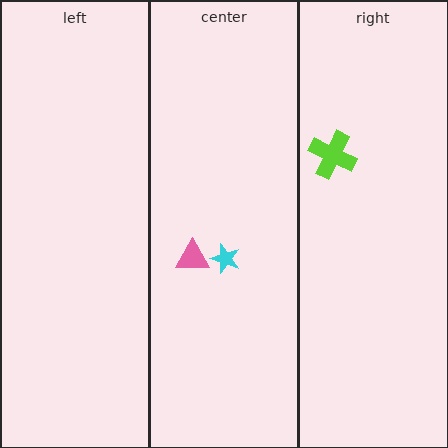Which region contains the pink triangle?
The center region.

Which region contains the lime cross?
The right region.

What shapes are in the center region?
The pink triangle, the cyan star.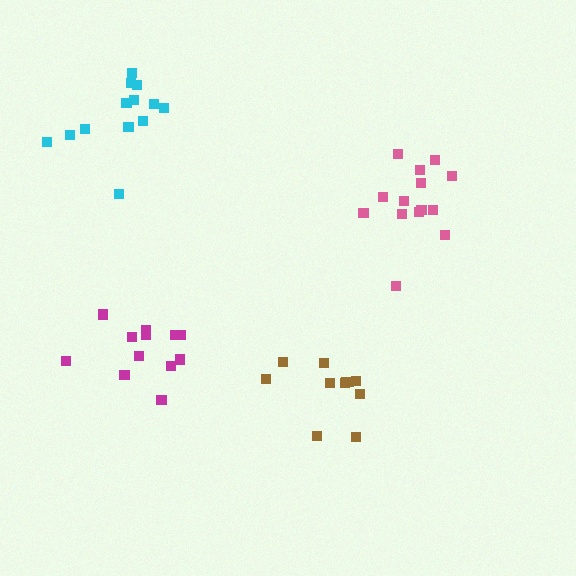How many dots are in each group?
Group 1: 14 dots, Group 2: 11 dots, Group 3: 13 dots, Group 4: 12 dots (50 total).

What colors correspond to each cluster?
The clusters are colored: pink, brown, cyan, magenta.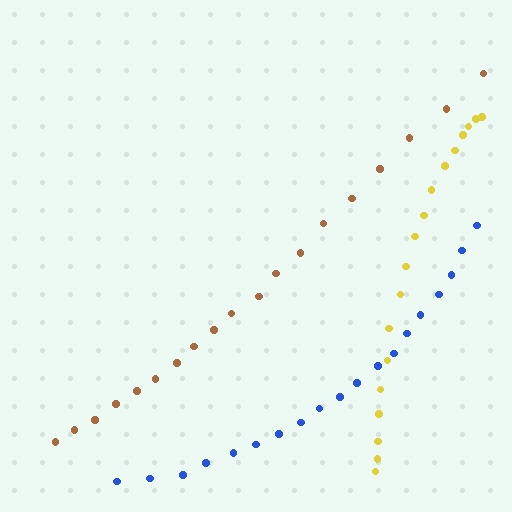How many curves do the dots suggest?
There are 3 distinct paths.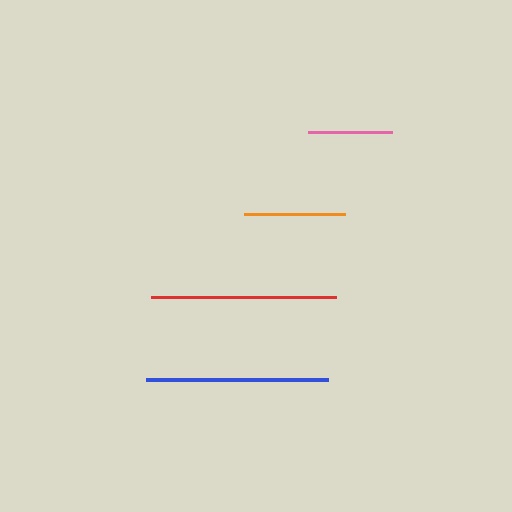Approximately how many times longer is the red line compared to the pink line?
The red line is approximately 2.2 times the length of the pink line.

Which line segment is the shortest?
The pink line is the shortest at approximately 84 pixels.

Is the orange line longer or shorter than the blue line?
The blue line is longer than the orange line.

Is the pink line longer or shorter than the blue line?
The blue line is longer than the pink line.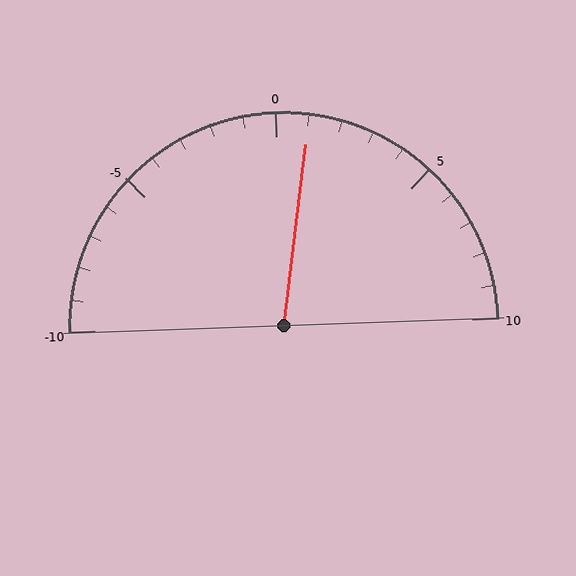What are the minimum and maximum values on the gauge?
The gauge ranges from -10 to 10.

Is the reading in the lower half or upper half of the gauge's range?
The reading is in the upper half of the range (-10 to 10).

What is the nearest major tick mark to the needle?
The nearest major tick mark is 0.